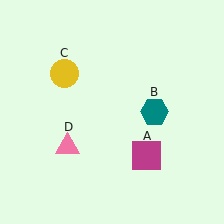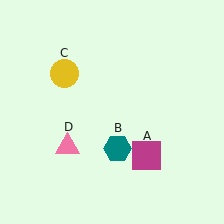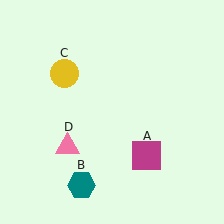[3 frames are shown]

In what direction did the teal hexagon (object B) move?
The teal hexagon (object B) moved down and to the left.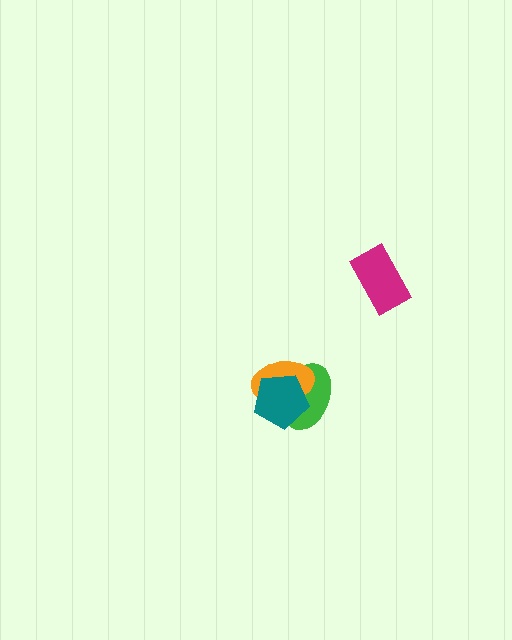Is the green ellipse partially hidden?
Yes, it is partially covered by another shape.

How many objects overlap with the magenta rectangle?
0 objects overlap with the magenta rectangle.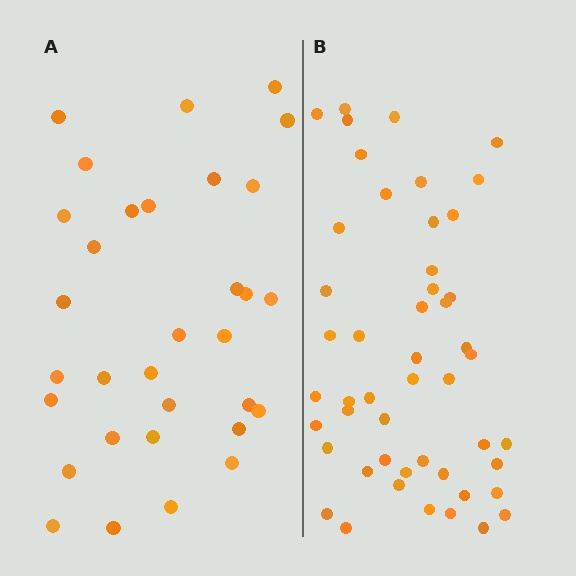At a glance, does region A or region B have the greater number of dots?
Region B (the right region) has more dots.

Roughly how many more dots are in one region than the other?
Region B has approximately 15 more dots than region A.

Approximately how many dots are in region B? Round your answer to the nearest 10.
About 50 dots. (The exact count is 49, which rounds to 50.)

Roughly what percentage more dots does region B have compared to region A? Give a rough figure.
About 55% more.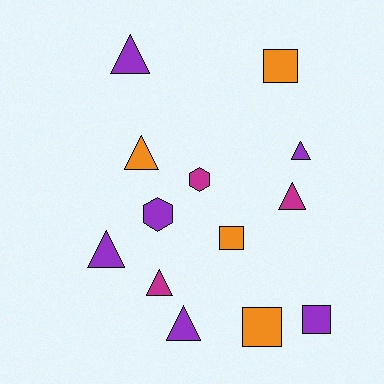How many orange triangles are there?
There is 1 orange triangle.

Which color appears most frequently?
Purple, with 6 objects.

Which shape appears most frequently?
Triangle, with 7 objects.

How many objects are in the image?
There are 13 objects.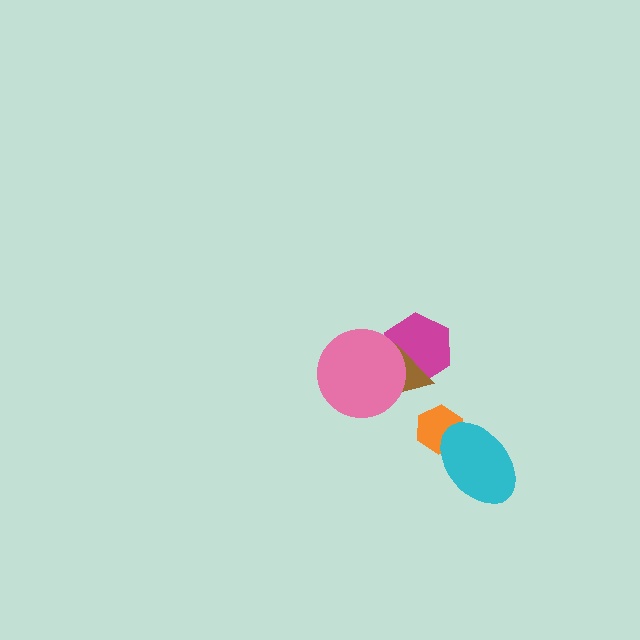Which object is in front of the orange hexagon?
The cyan ellipse is in front of the orange hexagon.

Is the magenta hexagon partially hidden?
Yes, it is partially covered by another shape.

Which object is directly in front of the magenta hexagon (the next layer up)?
The brown triangle is directly in front of the magenta hexagon.